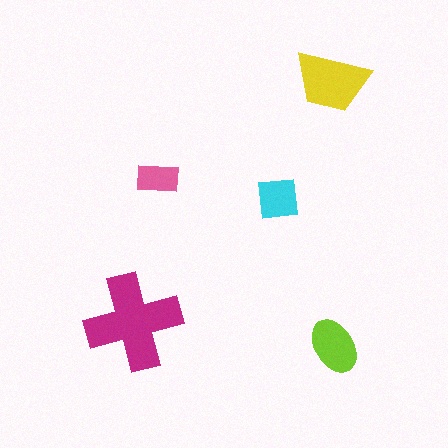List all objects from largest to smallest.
The magenta cross, the yellow trapezoid, the lime ellipse, the cyan square, the pink rectangle.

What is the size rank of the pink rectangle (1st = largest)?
5th.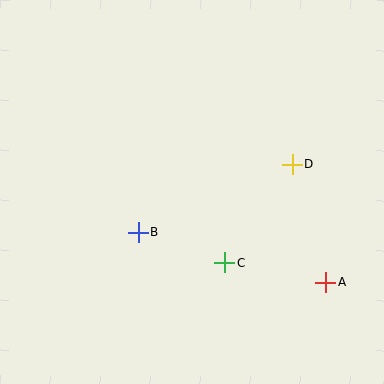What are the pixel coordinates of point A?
Point A is at (325, 283).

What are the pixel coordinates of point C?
Point C is at (224, 263).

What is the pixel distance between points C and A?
The distance between C and A is 103 pixels.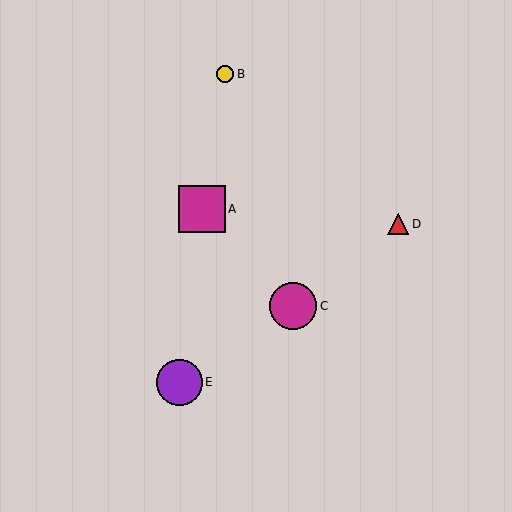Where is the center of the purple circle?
The center of the purple circle is at (179, 382).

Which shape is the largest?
The magenta circle (labeled C) is the largest.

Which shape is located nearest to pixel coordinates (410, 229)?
The red triangle (labeled D) at (398, 224) is nearest to that location.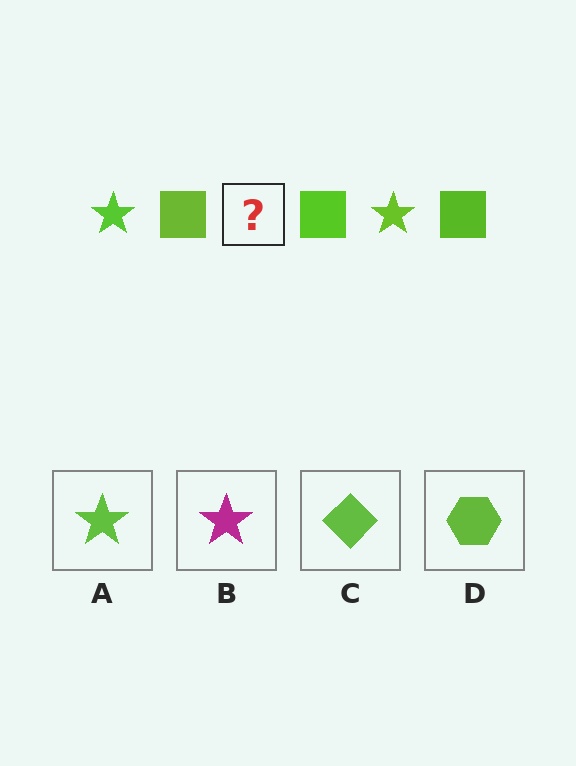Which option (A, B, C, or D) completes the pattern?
A.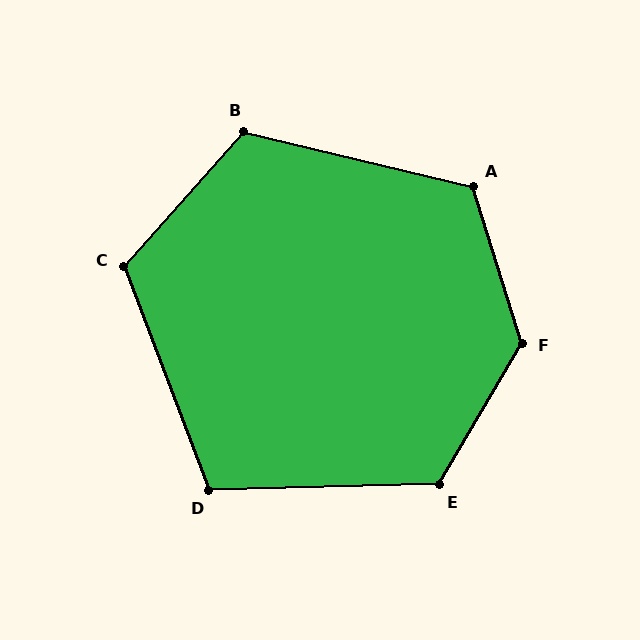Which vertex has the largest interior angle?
F, at approximately 133 degrees.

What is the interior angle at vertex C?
Approximately 118 degrees (obtuse).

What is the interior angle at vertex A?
Approximately 121 degrees (obtuse).